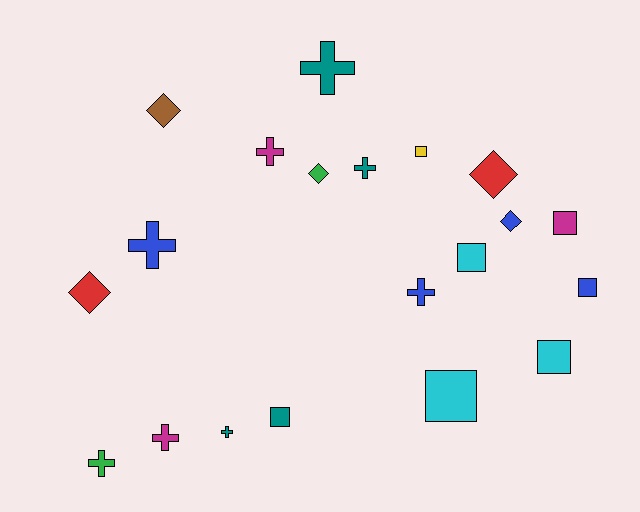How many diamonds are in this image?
There are 5 diamonds.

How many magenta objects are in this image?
There are 3 magenta objects.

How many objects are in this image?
There are 20 objects.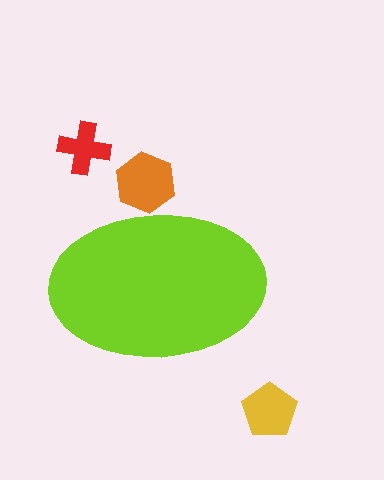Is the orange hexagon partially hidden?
Yes, the orange hexagon is partially hidden behind the lime ellipse.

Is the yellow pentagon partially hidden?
No, the yellow pentagon is fully visible.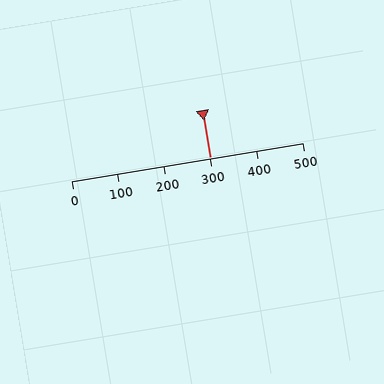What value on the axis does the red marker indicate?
The marker indicates approximately 300.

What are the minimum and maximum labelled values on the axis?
The axis runs from 0 to 500.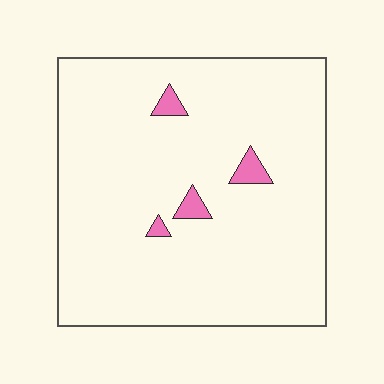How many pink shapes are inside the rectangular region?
4.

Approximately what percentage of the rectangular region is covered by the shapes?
Approximately 5%.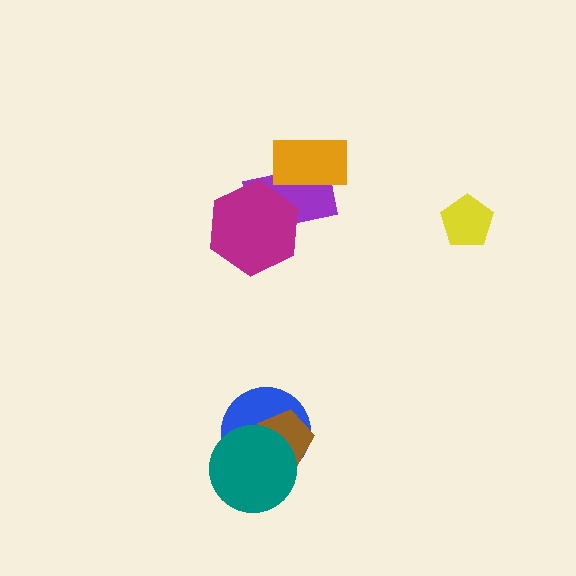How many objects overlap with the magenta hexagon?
1 object overlaps with the magenta hexagon.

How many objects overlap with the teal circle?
2 objects overlap with the teal circle.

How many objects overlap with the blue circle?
2 objects overlap with the blue circle.